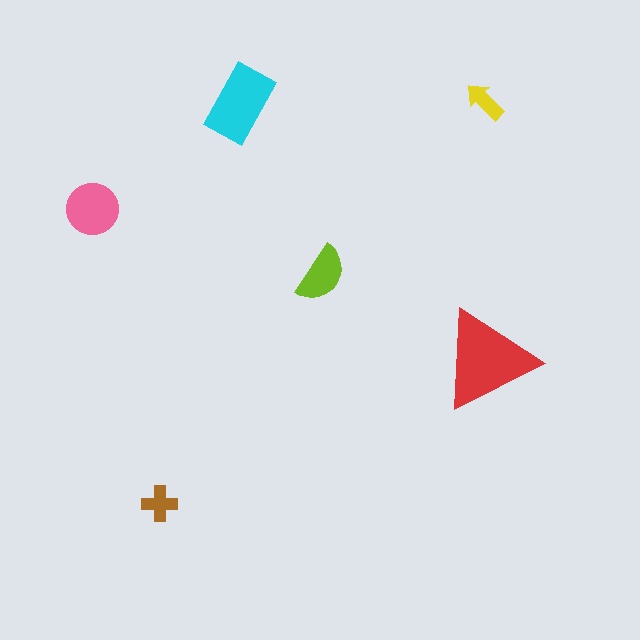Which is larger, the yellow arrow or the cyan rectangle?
The cyan rectangle.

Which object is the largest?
The red triangle.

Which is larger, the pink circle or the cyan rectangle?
The cyan rectangle.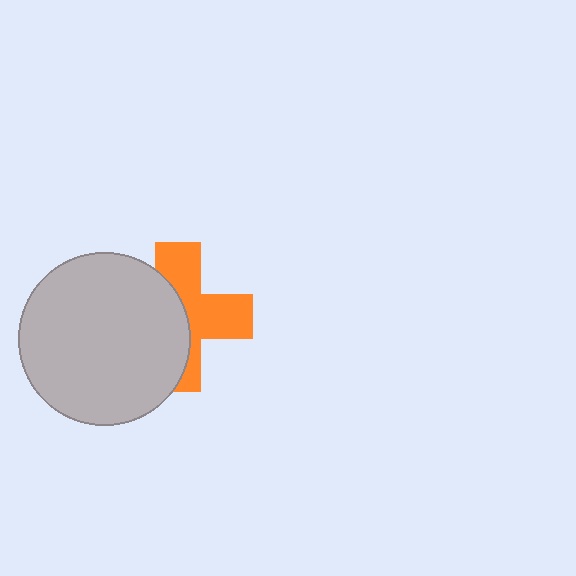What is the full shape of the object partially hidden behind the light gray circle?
The partially hidden object is an orange cross.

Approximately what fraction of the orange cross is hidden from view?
Roughly 49% of the orange cross is hidden behind the light gray circle.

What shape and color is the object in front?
The object in front is a light gray circle.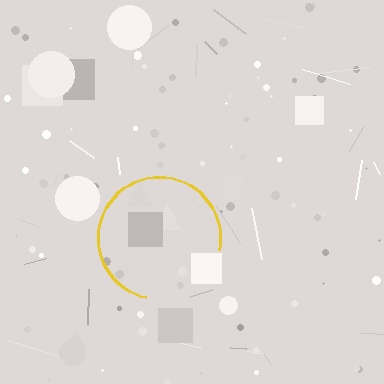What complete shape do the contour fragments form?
The contour fragments form a circle.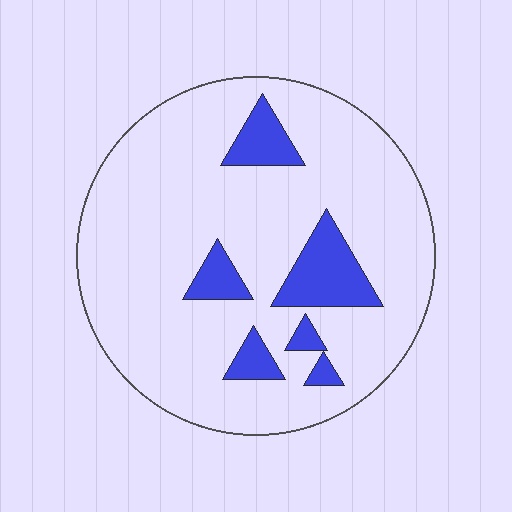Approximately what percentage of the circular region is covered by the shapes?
Approximately 15%.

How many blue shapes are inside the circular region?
6.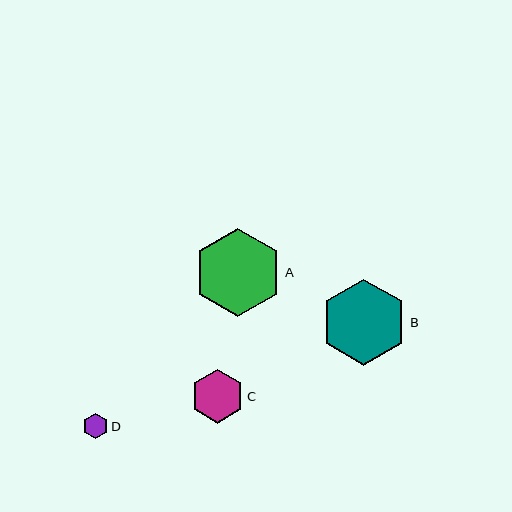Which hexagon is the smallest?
Hexagon D is the smallest with a size of approximately 26 pixels.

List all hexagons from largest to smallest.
From largest to smallest: A, B, C, D.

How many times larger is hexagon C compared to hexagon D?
Hexagon C is approximately 2.1 times the size of hexagon D.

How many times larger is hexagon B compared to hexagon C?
Hexagon B is approximately 1.6 times the size of hexagon C.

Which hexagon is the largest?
Hexagon A is the largest with a size of approximately 88 pixels.